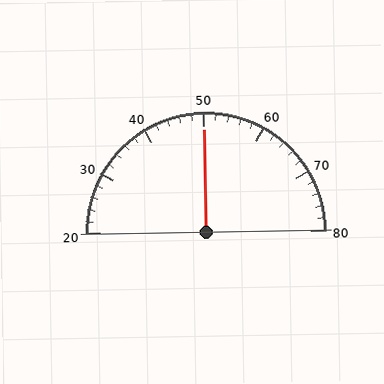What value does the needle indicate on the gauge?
The needle indicates approximately 50.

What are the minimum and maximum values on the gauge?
The gauge ranges from 20 to 80.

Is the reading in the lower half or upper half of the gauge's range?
The reading is in the upper half of the range (20 to 80).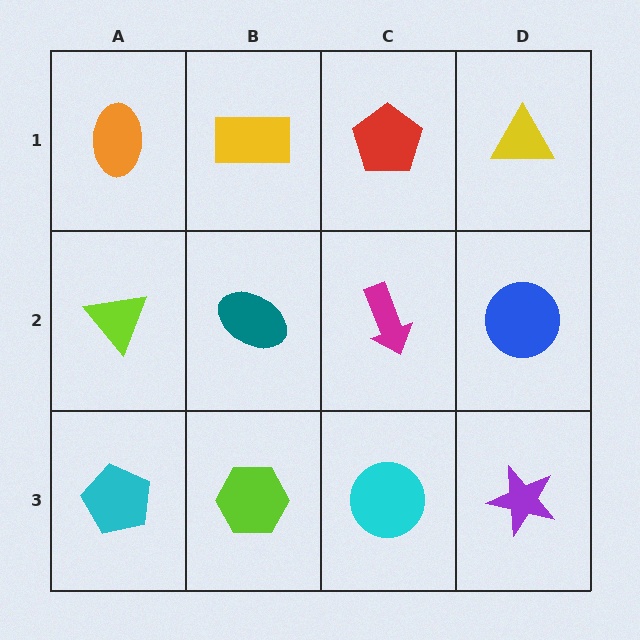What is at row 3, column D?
A purple star.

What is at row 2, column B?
A teal ellipse.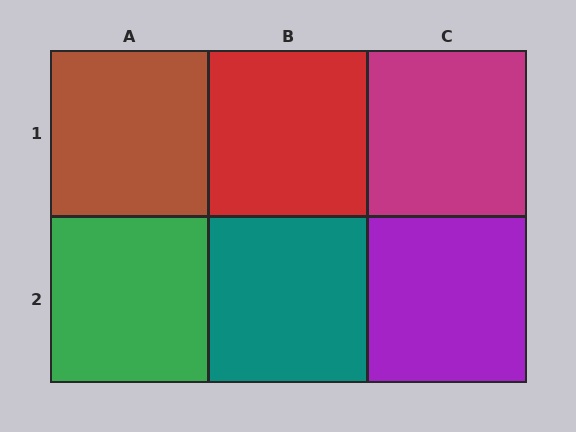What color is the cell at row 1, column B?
Red.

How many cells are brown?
1 cell is brown.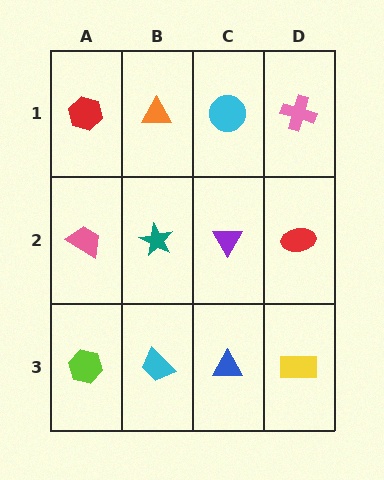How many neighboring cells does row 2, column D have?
3.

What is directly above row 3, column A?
A pink trapezoid.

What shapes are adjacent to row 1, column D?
A red ellipse (row 2, column D), a cyan circle (row 1, column C).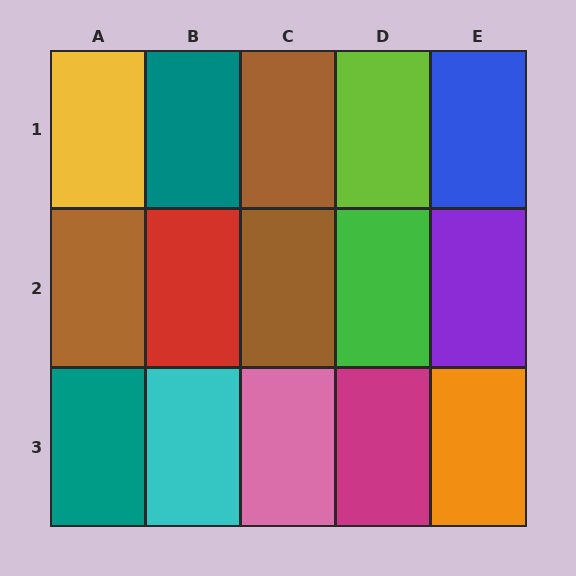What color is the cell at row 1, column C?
Brown.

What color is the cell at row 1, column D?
Lime.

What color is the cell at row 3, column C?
Pink.